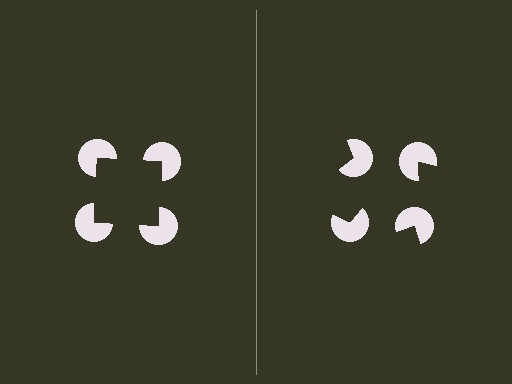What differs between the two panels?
The pac-man discs are positioned identically on both sides; only the wedge orientations differ. On the left they align to a square; on the right they are misaligned.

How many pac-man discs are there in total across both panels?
8 — 4 on each side.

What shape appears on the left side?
An illusory square.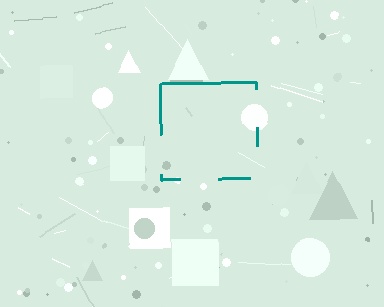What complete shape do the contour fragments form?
The contour fragments form a square.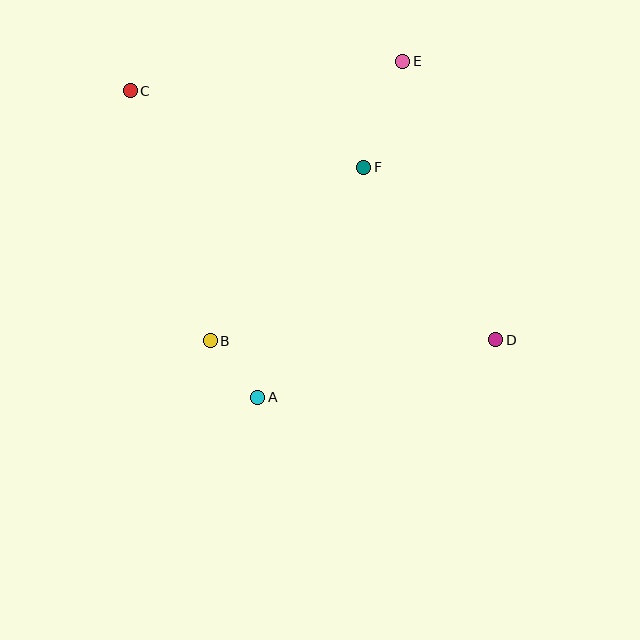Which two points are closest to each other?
Points A and B are closest to each other.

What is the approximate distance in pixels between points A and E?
The distance between A and E is approximately 366 pixels.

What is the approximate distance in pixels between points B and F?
The distance between B and F is approximately 232 pixels.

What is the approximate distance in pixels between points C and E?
The distance between C and E is approximately 274 pixels.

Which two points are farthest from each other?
Points C and D are farthest from each other.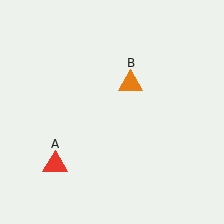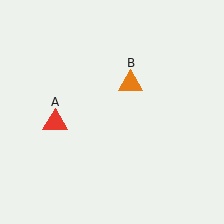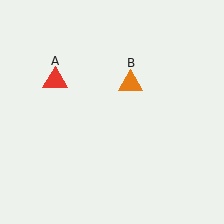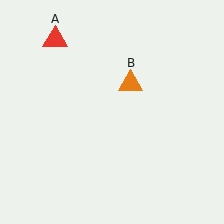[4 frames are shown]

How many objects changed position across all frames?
1 object changed position: red triangle (object A).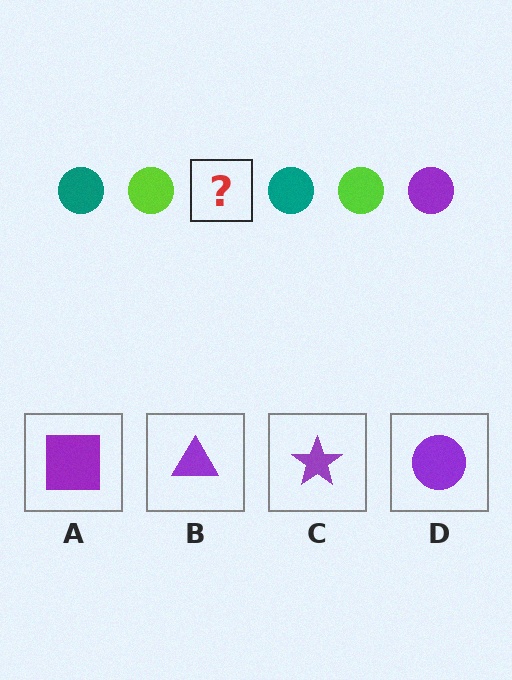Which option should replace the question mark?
Option D.